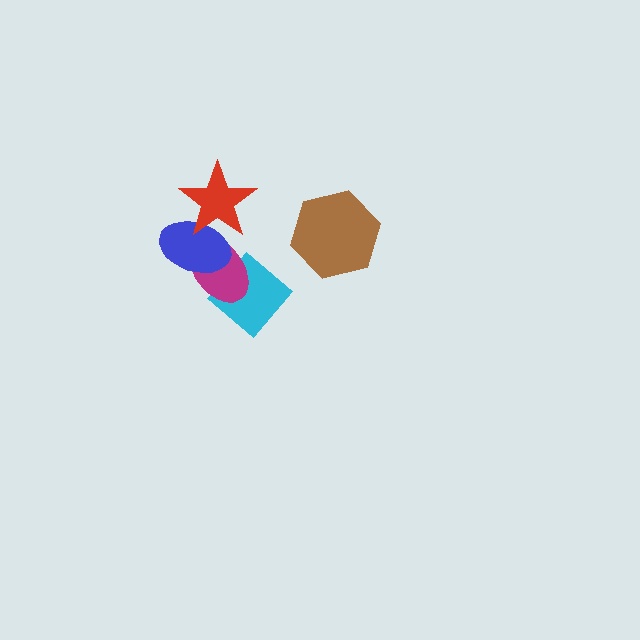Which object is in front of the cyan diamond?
The magenta ellipse is in front of the cyan diamond.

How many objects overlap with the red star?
2 objects overlap with the red star.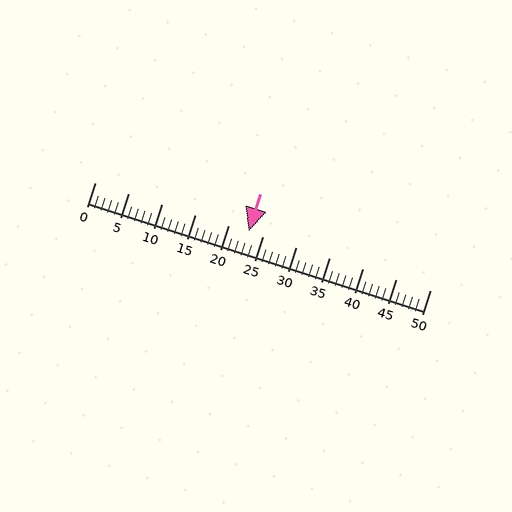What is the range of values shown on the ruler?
The ruler shows values from 0 to 50.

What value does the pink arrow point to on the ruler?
The pink arrow points to approximately 23.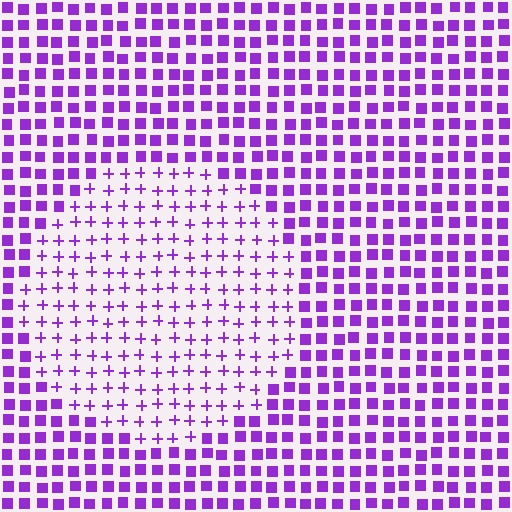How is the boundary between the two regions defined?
The boundary is defined by a change in element shape: plus signs inside vs. squares outside. All elements share the same color and spacing.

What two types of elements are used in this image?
The image uses plus signs inside the circle region and squares outside it.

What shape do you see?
I see a circle.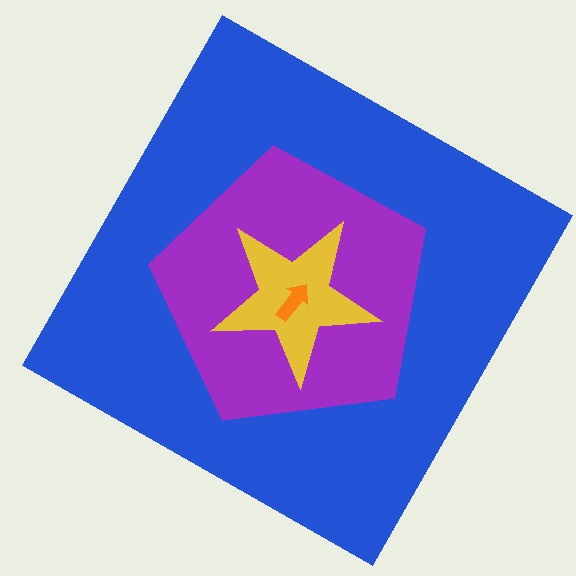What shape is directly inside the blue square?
The purple pentagon.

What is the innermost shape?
The orange arrow.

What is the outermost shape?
The blue square.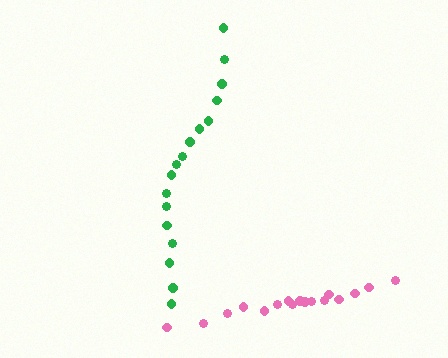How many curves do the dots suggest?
There are 2 distinct paths.